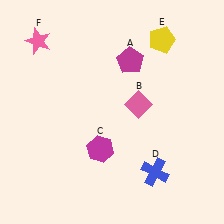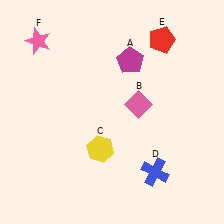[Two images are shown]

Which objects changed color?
C changed from magenta to yellow. E changed from yellow to red.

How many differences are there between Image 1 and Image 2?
There are 2 differences between the two images.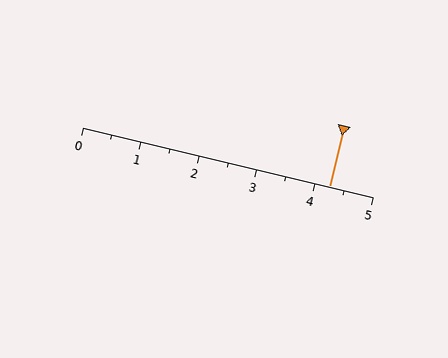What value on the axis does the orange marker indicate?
The marker indicates approximately 4.2.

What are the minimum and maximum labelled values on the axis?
The axis runs from 0 to 5.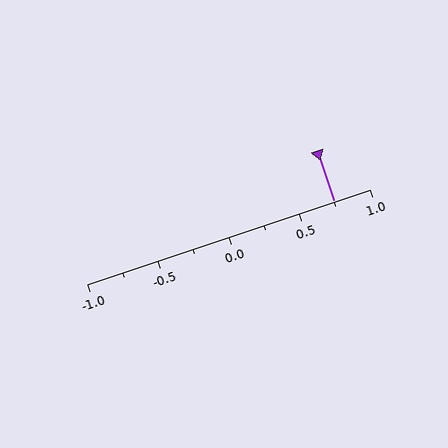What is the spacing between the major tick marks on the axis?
The major ticks are spaced 0.5 apart.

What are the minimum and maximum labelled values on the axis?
The axis runs from -1.0 to 1.0.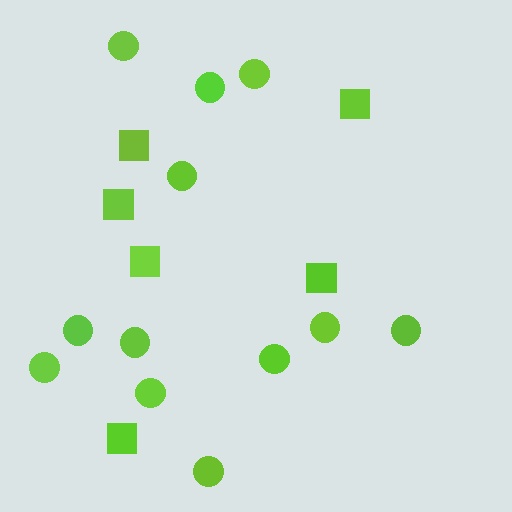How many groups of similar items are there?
There are 2 groups: one group of circles (12) and one group of squares (6).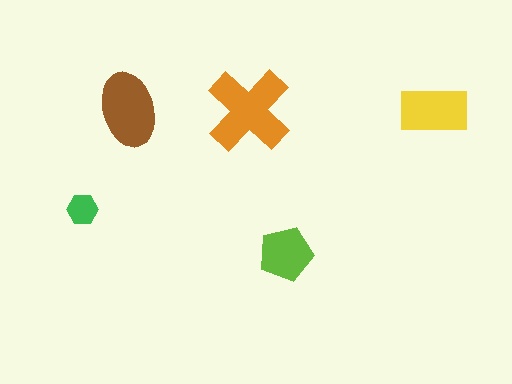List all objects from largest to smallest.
The orange cross, the brown ellipse, the yellow rectangle, the lime pentagon, the green hexagon.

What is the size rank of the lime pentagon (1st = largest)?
4th.